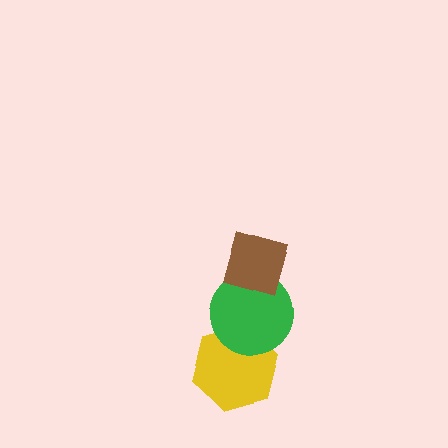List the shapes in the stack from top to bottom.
From top to bottom: the brown diamond, the green circle, the yellow hexagon.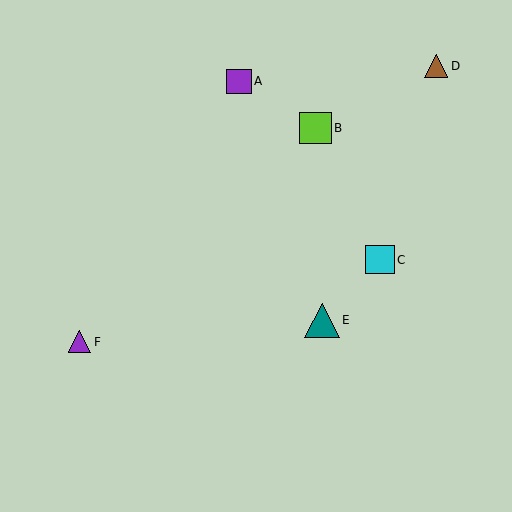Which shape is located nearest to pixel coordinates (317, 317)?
The teal triangle (labeled E) at (322, 320) is nearest to that location.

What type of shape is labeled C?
Shape C is a cyan square.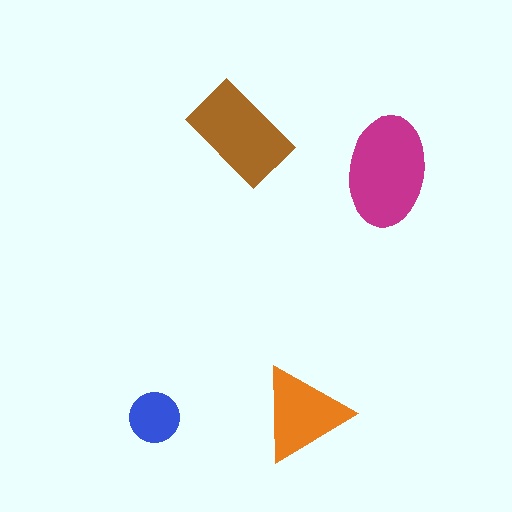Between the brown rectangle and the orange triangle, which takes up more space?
The brown rectangle.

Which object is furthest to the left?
The blue circle is leftmost.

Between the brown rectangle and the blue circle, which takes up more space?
The brown rectangle.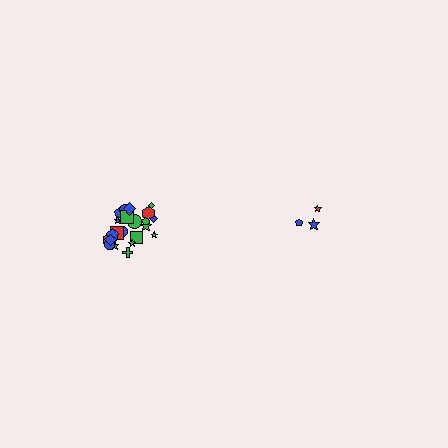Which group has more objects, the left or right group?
The left group.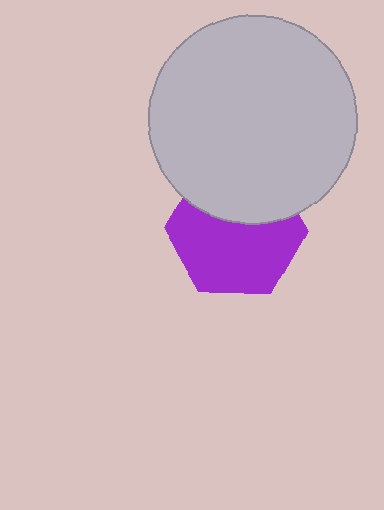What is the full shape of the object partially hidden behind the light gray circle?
The partially hidden object is a purple hexagon.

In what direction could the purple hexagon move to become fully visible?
The purple hexagon could move down. That would shift it out from behind the light gray circle entirely.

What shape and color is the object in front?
The object in front is a light gray circle.